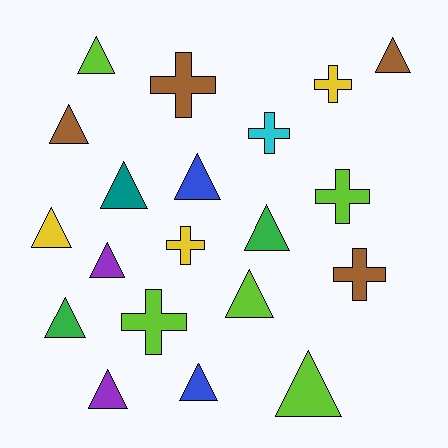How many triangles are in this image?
There are 13 triangles.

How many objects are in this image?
There are 20 objects.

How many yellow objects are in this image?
There are 3 yellow objects.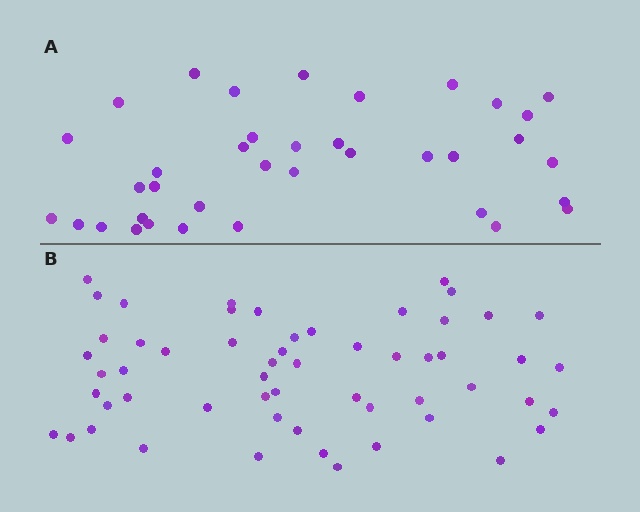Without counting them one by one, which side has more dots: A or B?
Region B (the bottom region) has more dots.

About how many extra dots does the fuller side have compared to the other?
Region B has approximately 20 more dots than region A.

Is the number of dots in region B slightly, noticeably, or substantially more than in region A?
Region B has substantially more. The ratio is roughly 1.5 to 1.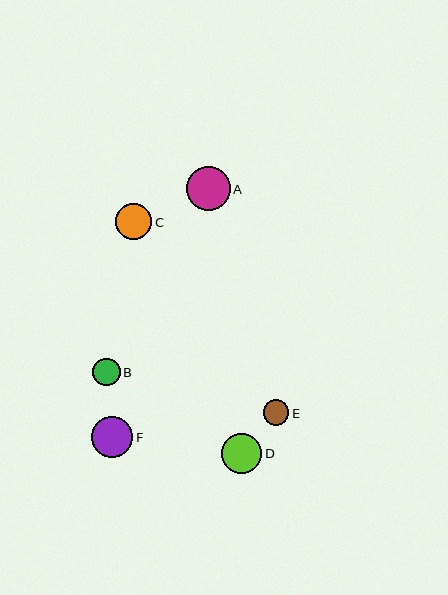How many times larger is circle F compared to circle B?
Circle F is approximately 1.5 times the size of circle B.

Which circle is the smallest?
Circle E is the smallest with a size of approximately 26 pixels.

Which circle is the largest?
Circle A is the largest with a size of approximately 44 pixels.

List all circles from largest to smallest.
From largest to smallest: A, F, D, C, B, E.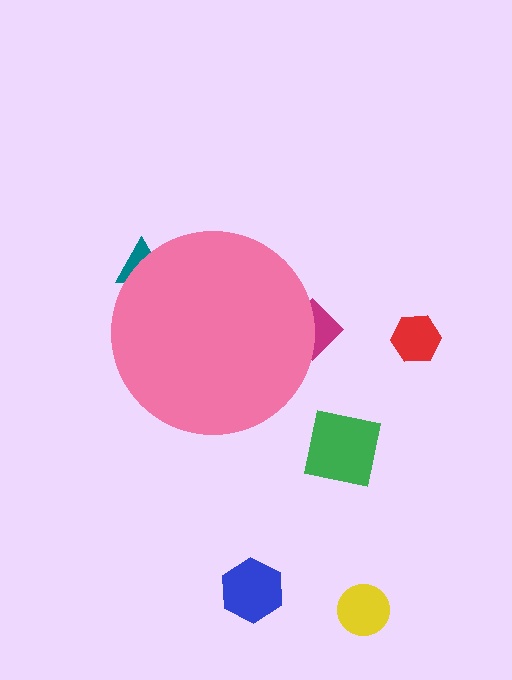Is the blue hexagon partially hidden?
No, the blue hexagon is fully visible.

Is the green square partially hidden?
No, the green square is fully visible.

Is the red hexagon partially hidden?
No, the red hexagon is fully visible.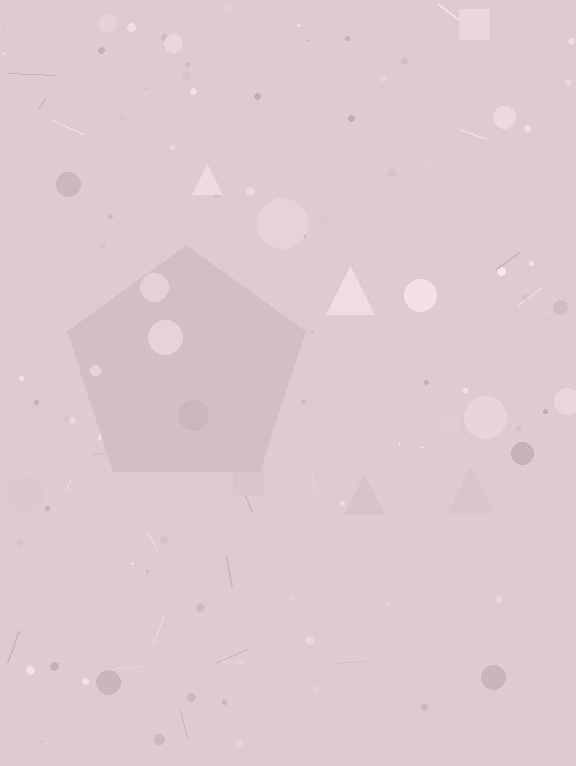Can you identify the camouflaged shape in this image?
The camouflaged shape is a pentagon.